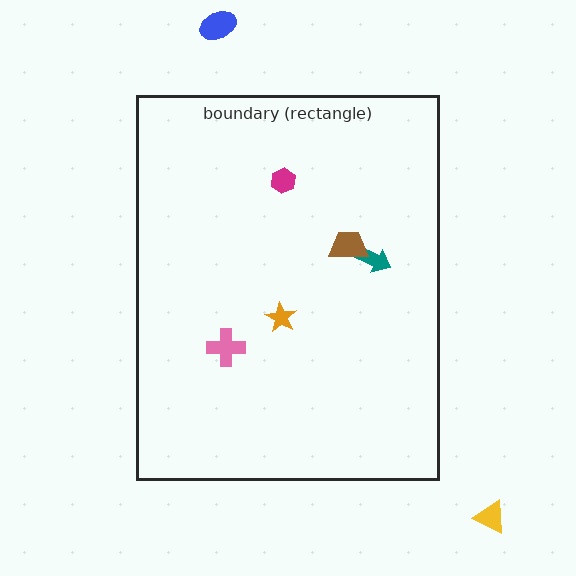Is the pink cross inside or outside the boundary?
Inside.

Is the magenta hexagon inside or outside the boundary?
Inside.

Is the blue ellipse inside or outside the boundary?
Outside.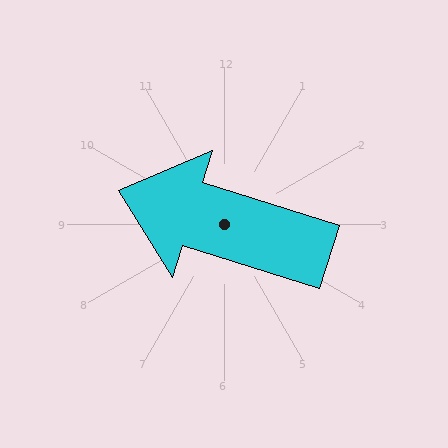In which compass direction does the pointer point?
West.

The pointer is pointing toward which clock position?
Roughly 10 o'clock.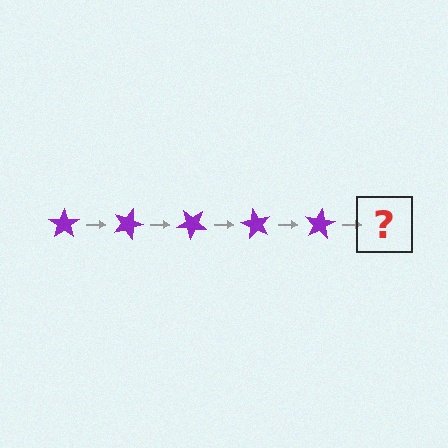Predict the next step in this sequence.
The next step is a purple star rotated 100 degrees.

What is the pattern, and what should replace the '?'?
The pattern is that the star rotates 20 degrees each step. The '?' should be a purple star rotated 100 degrees.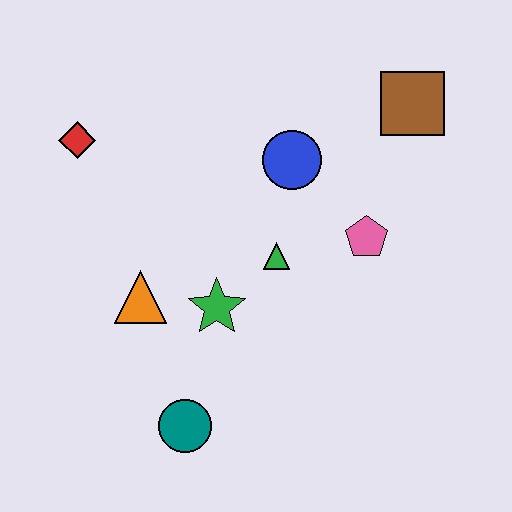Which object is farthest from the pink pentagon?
The red diamond is farthest from the pink pentagon.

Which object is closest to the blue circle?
The green triangle is closest to the blue circle.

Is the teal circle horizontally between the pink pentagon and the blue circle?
No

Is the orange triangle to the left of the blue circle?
Yes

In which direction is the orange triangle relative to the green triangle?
The orange triangle is to the left of the green triangle.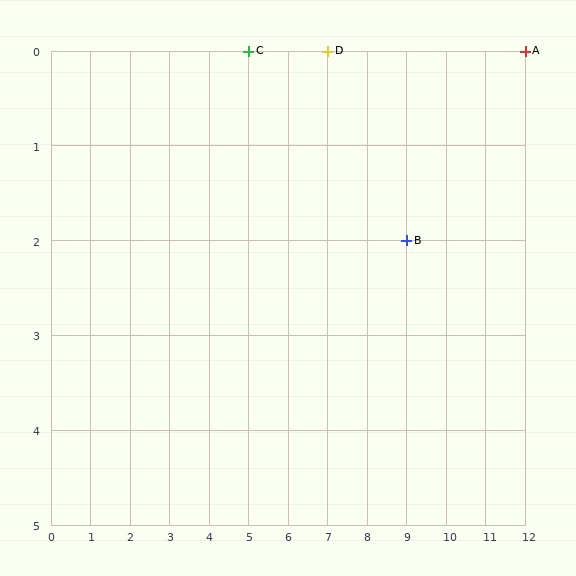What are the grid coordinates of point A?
Point A is at grid coordinates (12, 0).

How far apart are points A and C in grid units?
Points A and C are 7 columns apart.